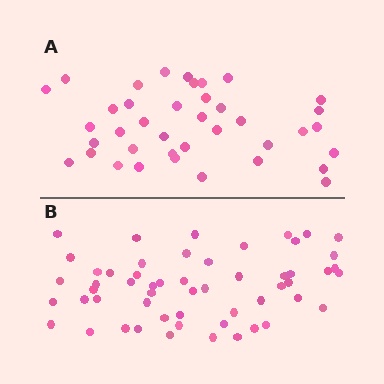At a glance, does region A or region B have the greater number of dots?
Region B (the bottom region) has more dots.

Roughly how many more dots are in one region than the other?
Region B has approximately 15 more dots than region A.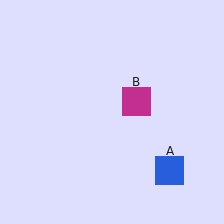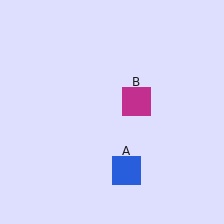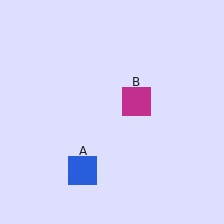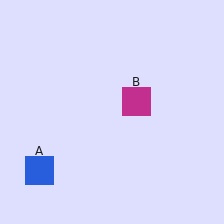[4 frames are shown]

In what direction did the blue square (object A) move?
The blue square (object A) moved left.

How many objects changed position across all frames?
1 object changed position: blue square (object A).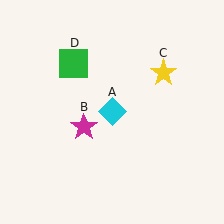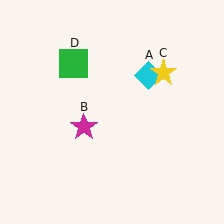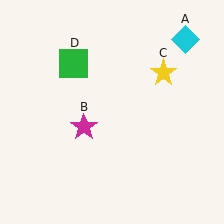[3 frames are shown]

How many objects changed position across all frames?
1 object changed position: cyan diamond (object A).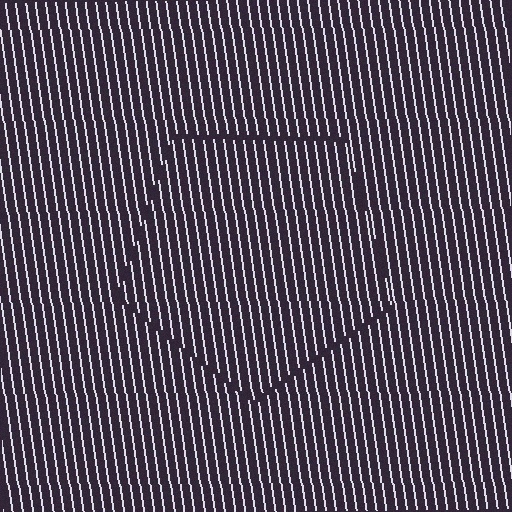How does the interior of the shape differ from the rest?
The interior of the shape contains the same grating, shifted by half a period — the contour is defined by the phase discontinuity where line-ends from the inner and outer gratings abut.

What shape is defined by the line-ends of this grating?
An illusory pentagon. The interior of the shape contains the same grating, shifted by half a period — the contour is defined by the phase discontinuity where line-ends from the inner and outer gratings abut.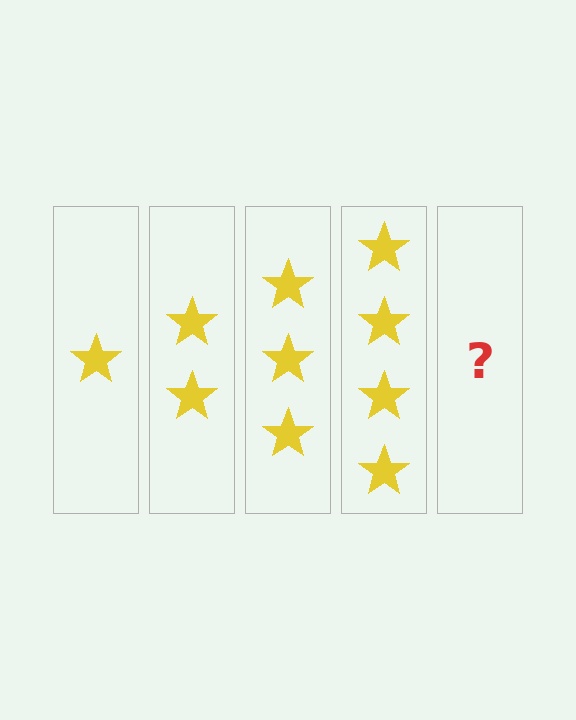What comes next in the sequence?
The next element should be 5 stars.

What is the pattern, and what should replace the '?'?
The pattern is that each step adds one more star. The '?' should be 5 stars.